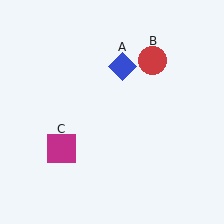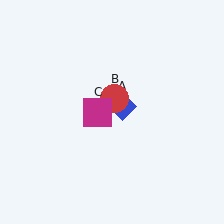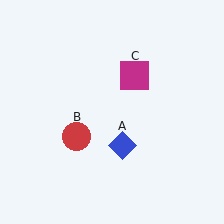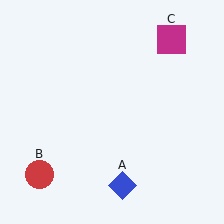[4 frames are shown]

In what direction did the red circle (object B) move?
The red circle (object B) moved down and to the left.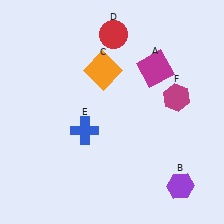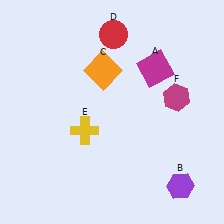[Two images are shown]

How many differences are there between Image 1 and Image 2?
There is 1 difference between the two images.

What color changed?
The cross (E) changed from blue in Image 1 to yellow in Image 2.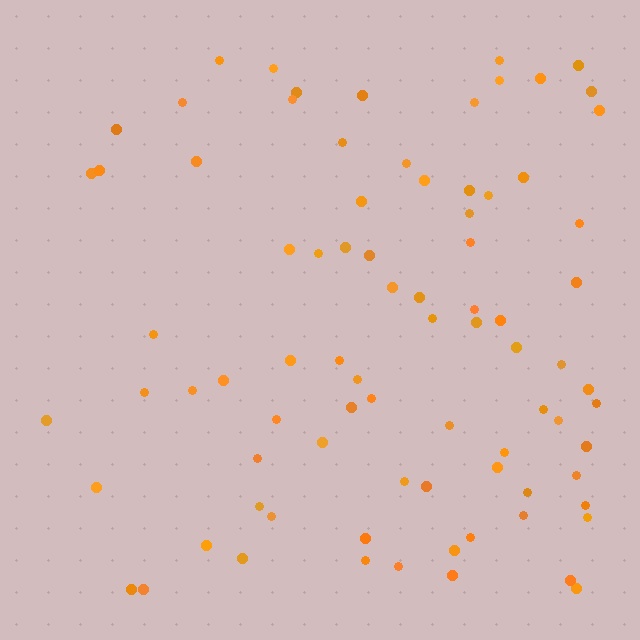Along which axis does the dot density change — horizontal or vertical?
Horizontal.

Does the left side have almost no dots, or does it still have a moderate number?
Still a moderate number, just noticeably fewer than the right.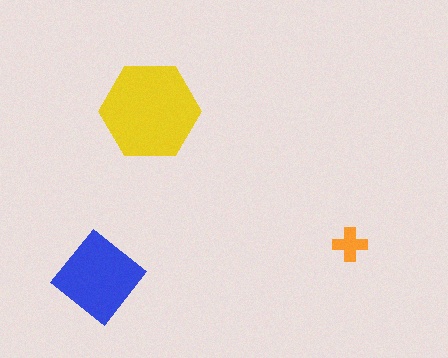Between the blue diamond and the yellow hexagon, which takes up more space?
The yellow hexagon.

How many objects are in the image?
There are 3 objects in the image.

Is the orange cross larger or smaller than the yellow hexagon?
Smaller.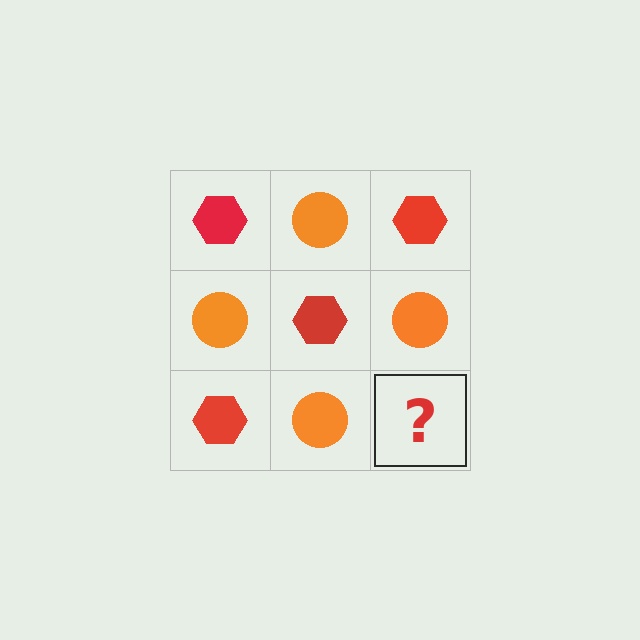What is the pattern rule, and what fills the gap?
The rule is that it alternates red hexagon and orange circle in a checkerboard pattern. The gap should be filled with a red hexagon.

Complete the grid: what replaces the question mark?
The question mark should be replaced with a red hexagon.